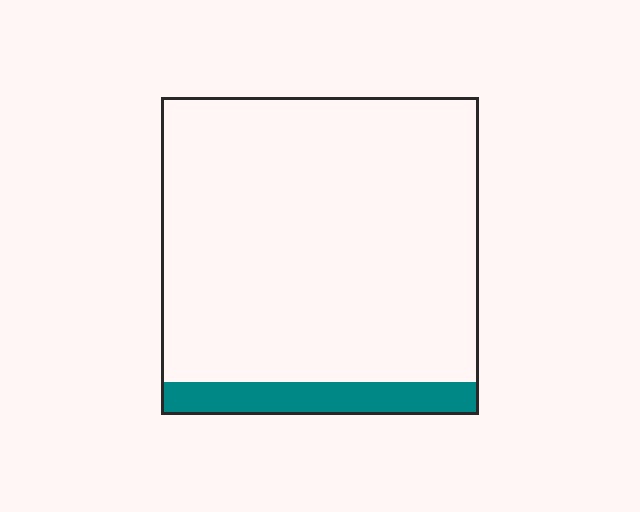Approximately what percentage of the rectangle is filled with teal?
Approximately 10%.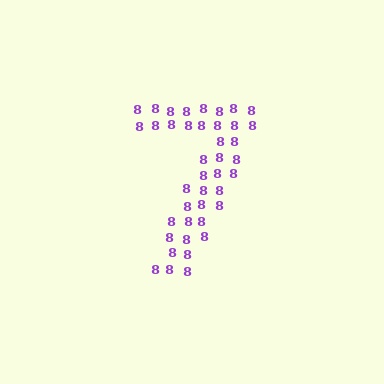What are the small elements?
The small elements are digit 8's.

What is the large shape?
The large shape is the digit 7.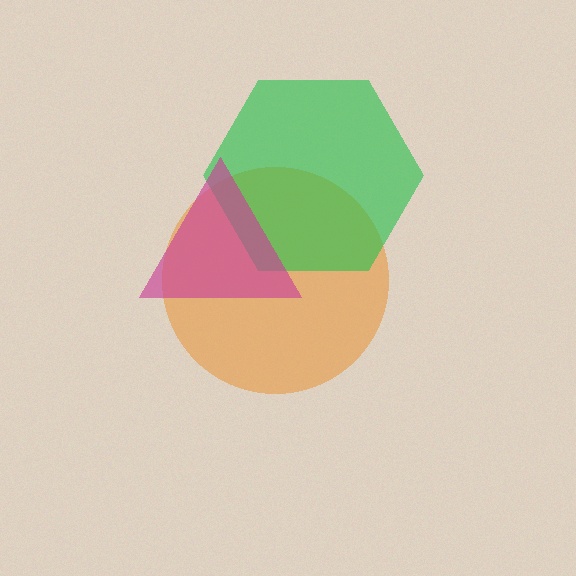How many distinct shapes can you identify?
There are 3 distinct shapes: an orange circle, a green hexagon, a magenta triangle.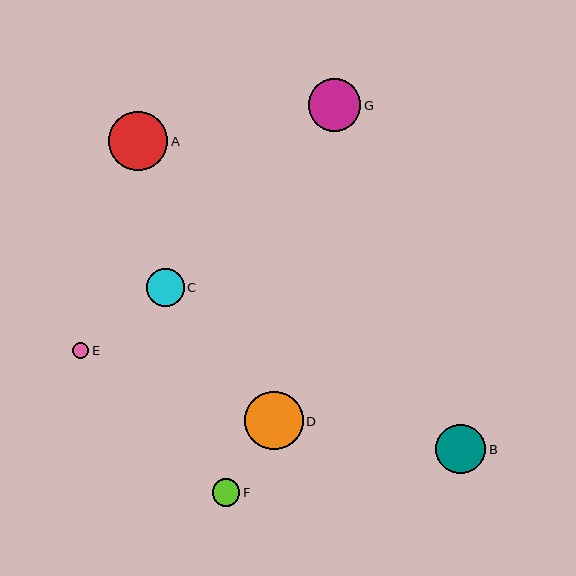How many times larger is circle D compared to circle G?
Circle D is approximately 1.1 times the size of circle G.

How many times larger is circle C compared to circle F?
Circle C is approximately 1.4 times the size of circle F.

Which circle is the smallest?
Circle E is the smallest with a size of approximately 16 pixels.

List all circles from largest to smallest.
From largest to smallest: A, D, G, B, C, F, E.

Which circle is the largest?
Circle A is the largest with a size of approximately 59 pixels.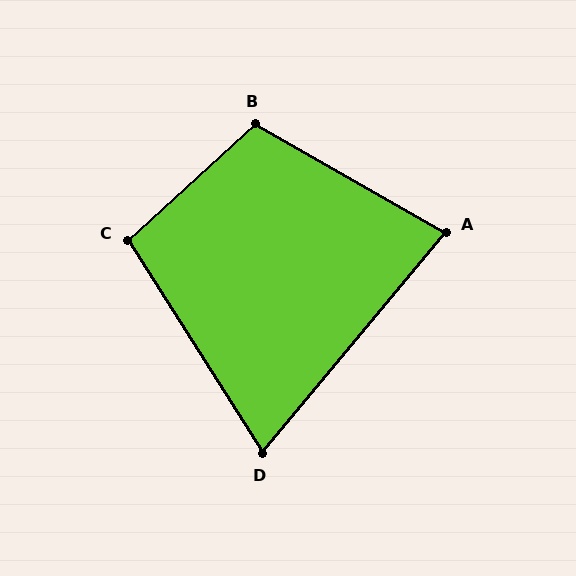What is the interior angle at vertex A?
Approximately 80 degrees (acute).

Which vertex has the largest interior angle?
B, at approximately 108 degrees.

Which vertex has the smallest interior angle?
D, at approximately 72 degrees.